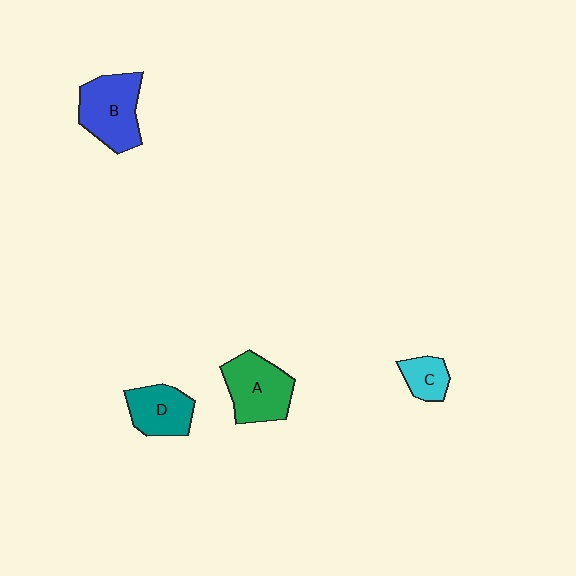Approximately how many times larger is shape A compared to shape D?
Approximately 1.3 times.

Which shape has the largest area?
Shape B (blue).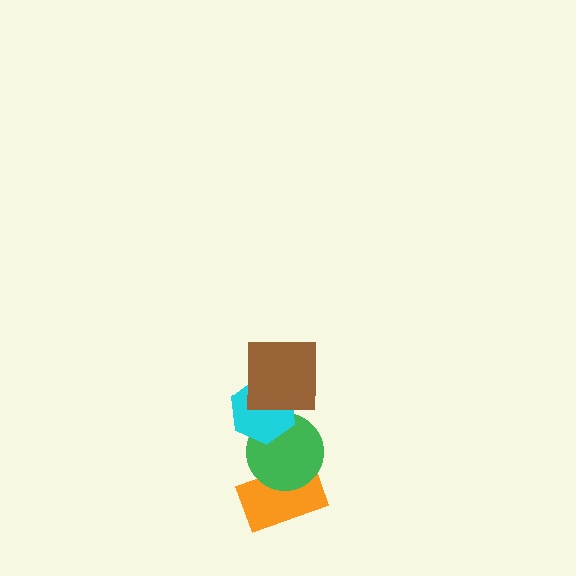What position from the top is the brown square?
The brown square is 1st from the top.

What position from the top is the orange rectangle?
The orange rectangle is 4th from the top.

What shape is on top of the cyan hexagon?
The brown square is on top of the cyan hexagon.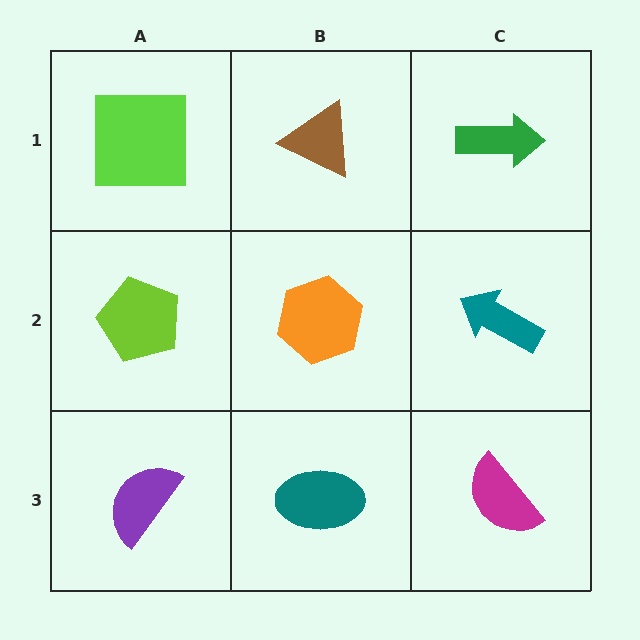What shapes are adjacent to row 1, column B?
An orange hexagon (row 2, column B), a lime square (row 1, column A), a green arrow (row 1, column C).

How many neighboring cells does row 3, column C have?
2.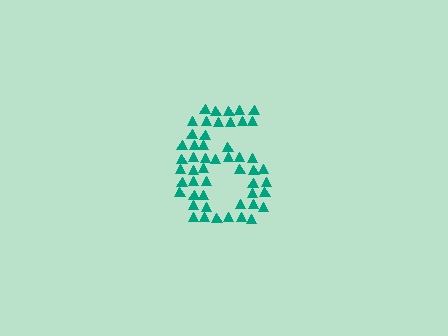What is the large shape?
The large shape is the digit 6.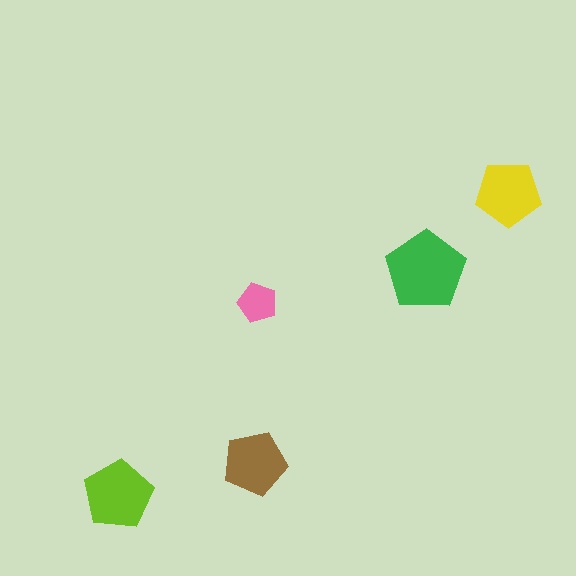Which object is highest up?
The yellow pentagon is topmost.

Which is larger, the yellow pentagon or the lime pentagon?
The lime one.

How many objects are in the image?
There are 5 objects in the image.